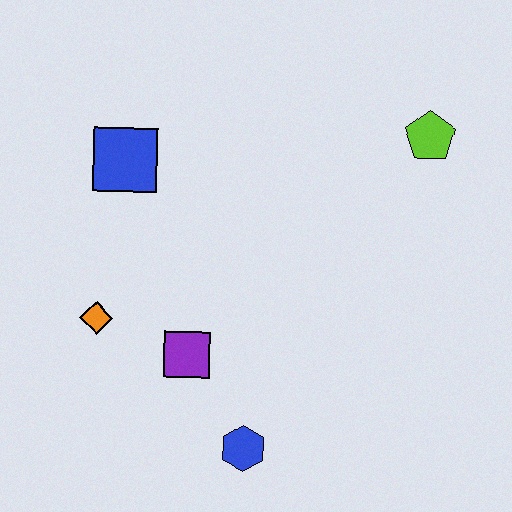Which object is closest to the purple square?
The orange diamond is closest to the purple square.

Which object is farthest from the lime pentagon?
The orange diamond is farthest from the lime pentagon.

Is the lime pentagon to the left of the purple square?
No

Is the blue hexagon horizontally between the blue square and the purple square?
No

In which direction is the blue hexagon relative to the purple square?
The blue hexagon is below the purple square.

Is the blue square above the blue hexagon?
Yes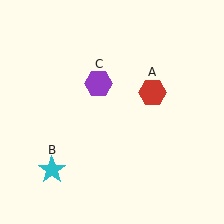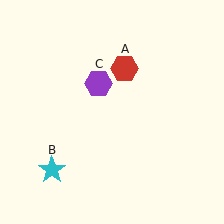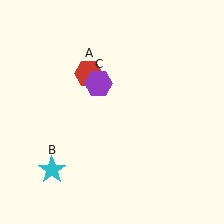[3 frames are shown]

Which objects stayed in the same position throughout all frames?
Cyan star (object B) and purple hexagon (object C) remained stationary.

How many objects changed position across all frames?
1 object changed position: red hexagon (object A).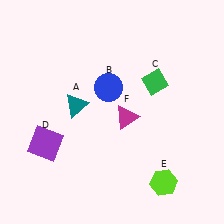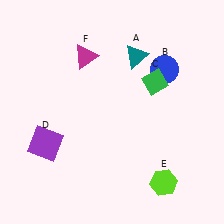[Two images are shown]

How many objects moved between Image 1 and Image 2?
3 objects moved between the two images.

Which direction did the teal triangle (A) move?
The teal triangle (A) moved right.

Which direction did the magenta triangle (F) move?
The magenta triangle (F) moved up.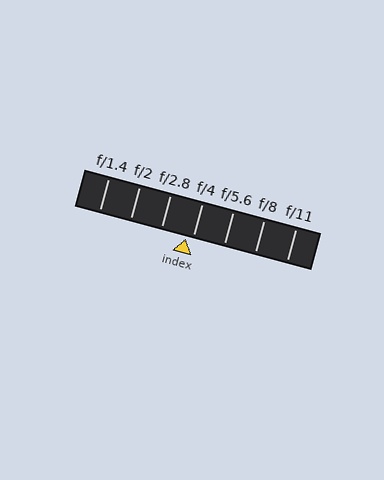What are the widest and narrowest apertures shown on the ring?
The widest aperture shown is f/1.4 and the narrowest is f/11.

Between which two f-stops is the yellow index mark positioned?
The index mark is between f/2.8 and f/4.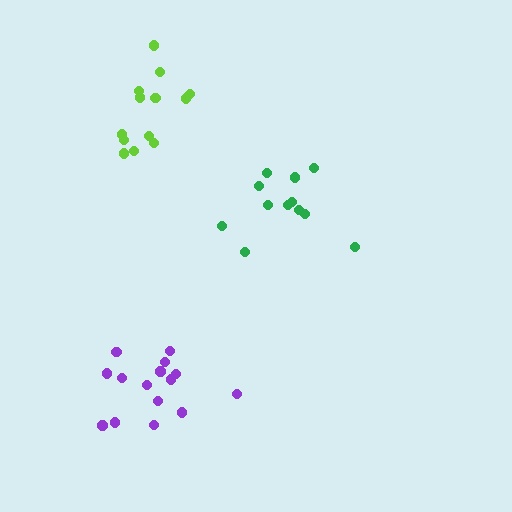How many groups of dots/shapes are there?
There are 3 groups.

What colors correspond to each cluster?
The clusters are colored: green, lime, purple.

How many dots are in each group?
Group 1: 12 dots, Group 2: 13 dots, Group 3: 15 dots (40 total).